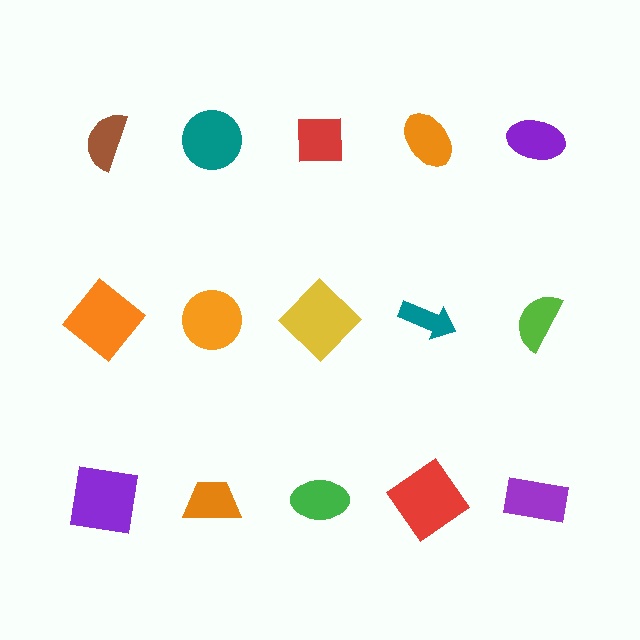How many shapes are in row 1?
5 shapes.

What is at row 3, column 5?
A purple rectangle.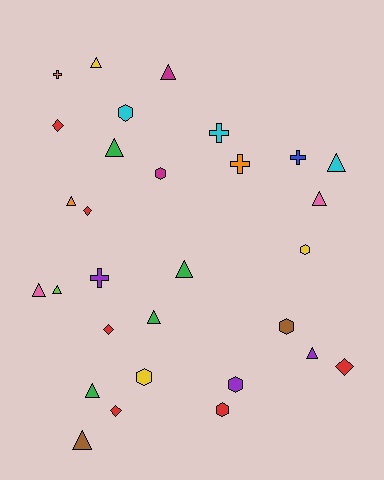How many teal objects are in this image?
There are no teal objects.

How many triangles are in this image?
There are 13 triangles.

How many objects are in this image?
There are 30 objects.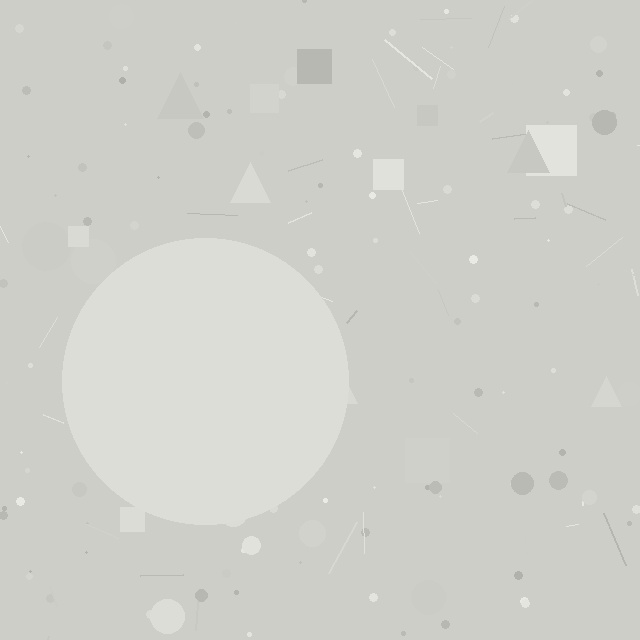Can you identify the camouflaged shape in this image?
The camouflaged shape is a circle.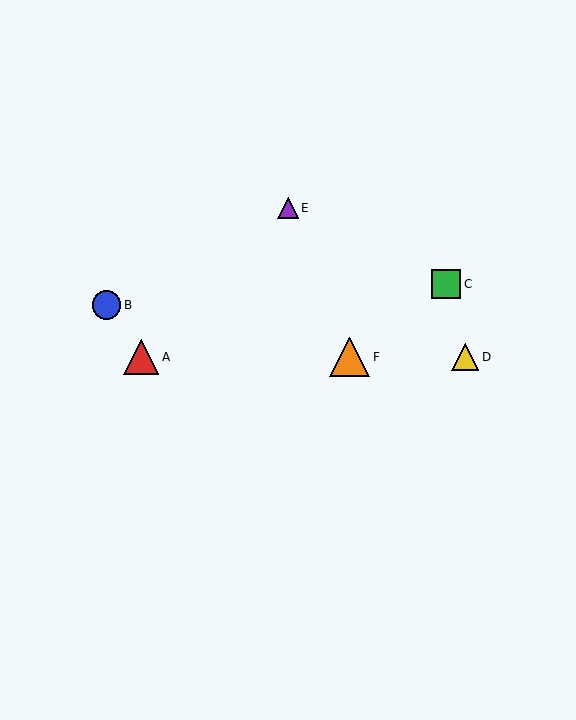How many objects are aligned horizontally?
3 objects (A, D, F) are aligned horizontally.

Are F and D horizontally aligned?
Yes, both are at y≈357.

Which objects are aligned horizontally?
Objects A, D, F are aligned horizontally.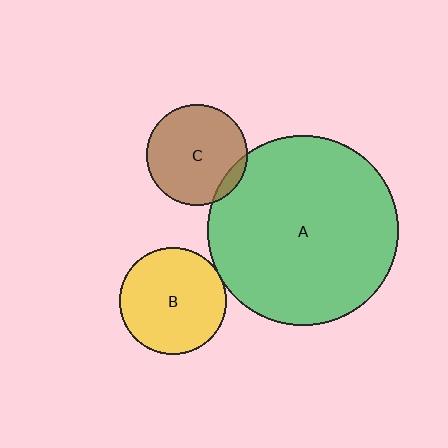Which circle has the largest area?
Circle A (green).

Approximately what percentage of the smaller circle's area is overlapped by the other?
Approximately 5%.